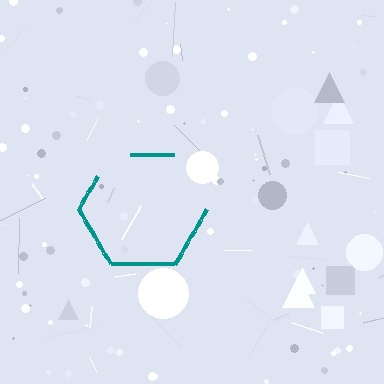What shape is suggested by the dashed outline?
The dashed outline suggests a hexagon.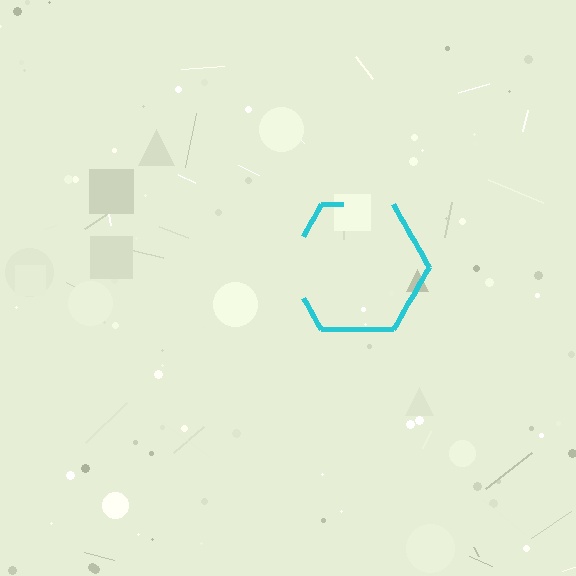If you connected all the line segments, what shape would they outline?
They would outline a hexagon.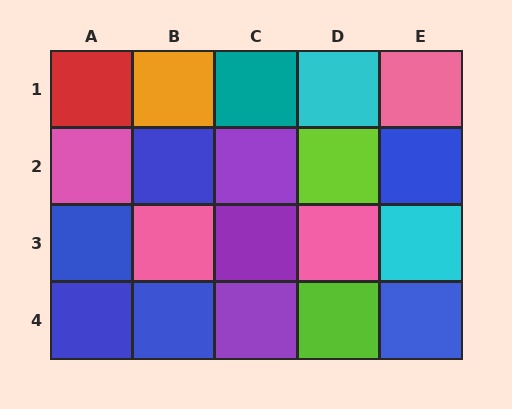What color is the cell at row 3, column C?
Purple.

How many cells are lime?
2 cells are lime.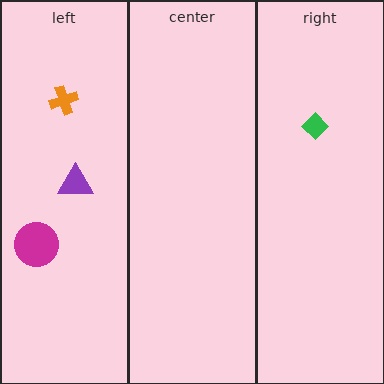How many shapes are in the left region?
3.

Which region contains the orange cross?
The left region.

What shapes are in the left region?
The orange cross, the magenta circle, the purple triangle.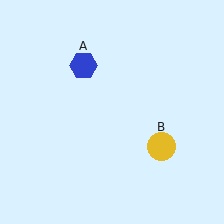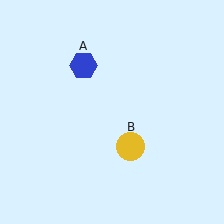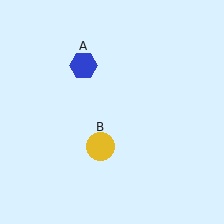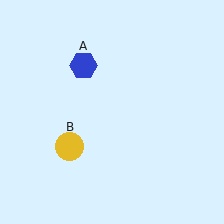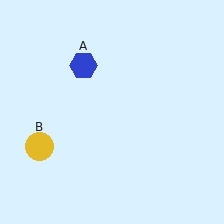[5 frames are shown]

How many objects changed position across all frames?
1 object changed position: yellow circle (object B).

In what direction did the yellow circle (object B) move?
The yellow circle (object B) moved left.